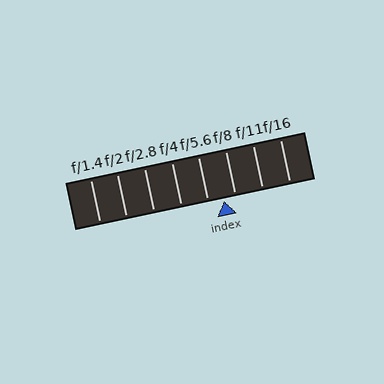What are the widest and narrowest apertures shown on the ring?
The widest aperture shown is f/1.4 and the narrowest is f/16.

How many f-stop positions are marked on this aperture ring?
There are 8 f-stop positions marked.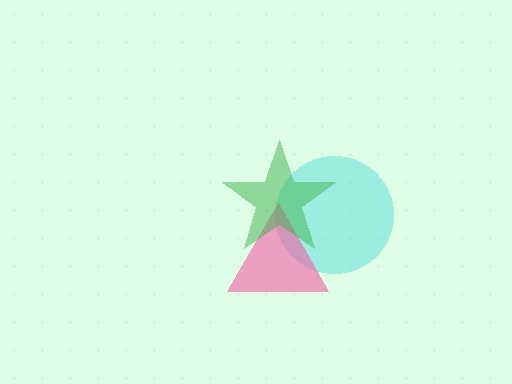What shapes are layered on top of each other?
The layered shapes are: a cyan circle, a pink triangle, a green star.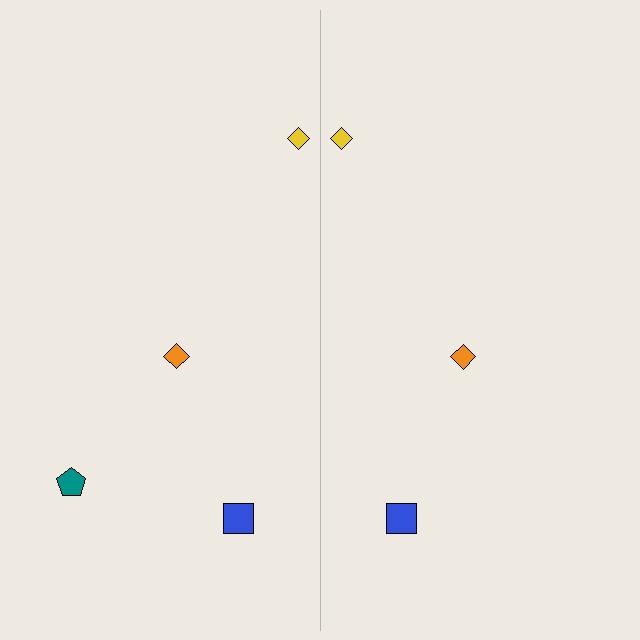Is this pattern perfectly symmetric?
No, the pattern is not perfectly symmetric. A teal pentagon is missing from the right side.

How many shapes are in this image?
There are 7 shapes in this image.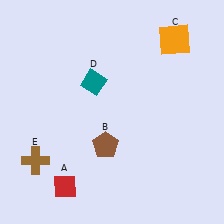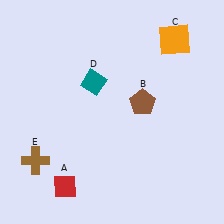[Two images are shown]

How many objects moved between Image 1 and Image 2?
1 object moved between the two images.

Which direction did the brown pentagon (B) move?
The brown pentagon (B) moved up.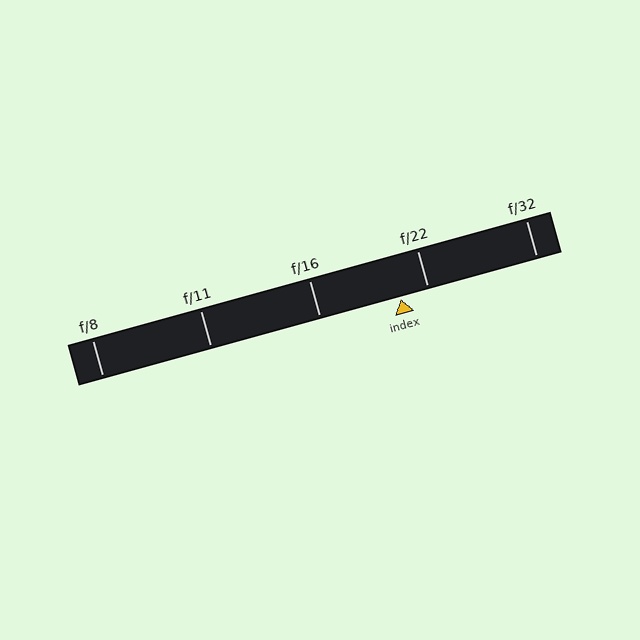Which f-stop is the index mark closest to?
The index mark is closest to f/22.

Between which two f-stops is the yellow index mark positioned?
The index mark is between f/16 and f/22.